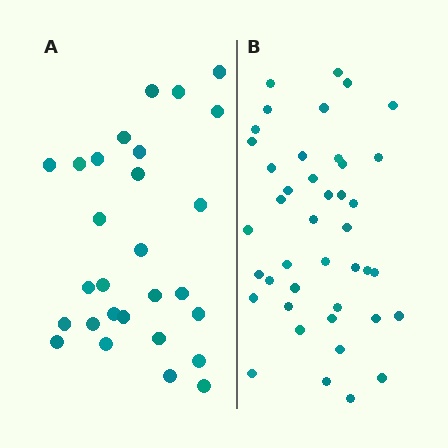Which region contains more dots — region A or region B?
Region B (the right region) has more dots.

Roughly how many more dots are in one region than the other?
Region B has approximately 15 more dots than region A.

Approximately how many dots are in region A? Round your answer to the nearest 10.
About 30 dots. (The exact count is 28, which rounds to 30.)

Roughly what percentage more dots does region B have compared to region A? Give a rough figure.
About 50% more.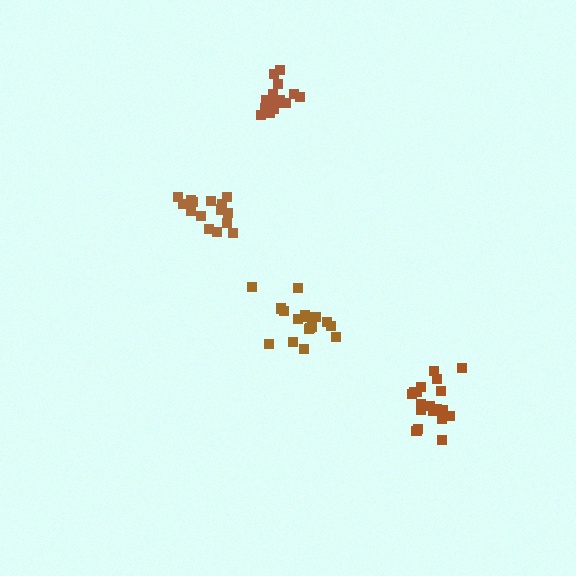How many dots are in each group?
Group 1: 17 dots, Group 2: 20 dots, Group 3: 15 dots, Group 4: 14 dots (66 total).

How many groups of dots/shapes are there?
There are 4 groups.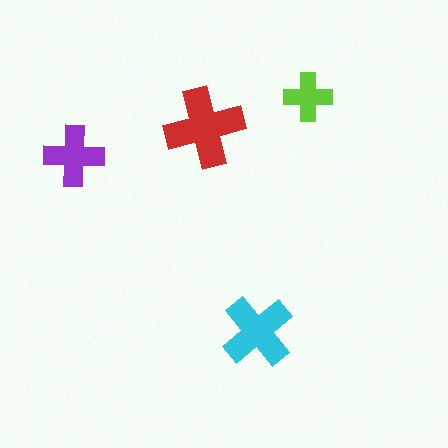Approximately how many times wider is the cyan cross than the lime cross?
About 1.5 times wider.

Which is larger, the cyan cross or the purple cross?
The cyan one.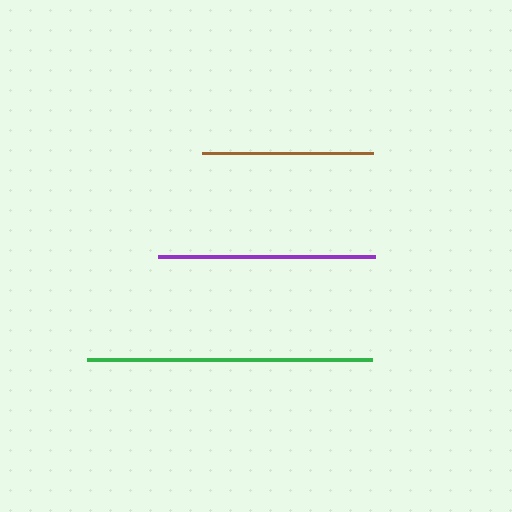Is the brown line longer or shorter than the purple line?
The purple line is longer than the brown line.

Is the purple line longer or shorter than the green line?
The green line is longer than the purple line.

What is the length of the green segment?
The green segment is approximately 285 pixels long.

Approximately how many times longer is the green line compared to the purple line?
The green line is approximately 1.3 times the length of the purple line.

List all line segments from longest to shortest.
From longest to shortest: green, purple, brown.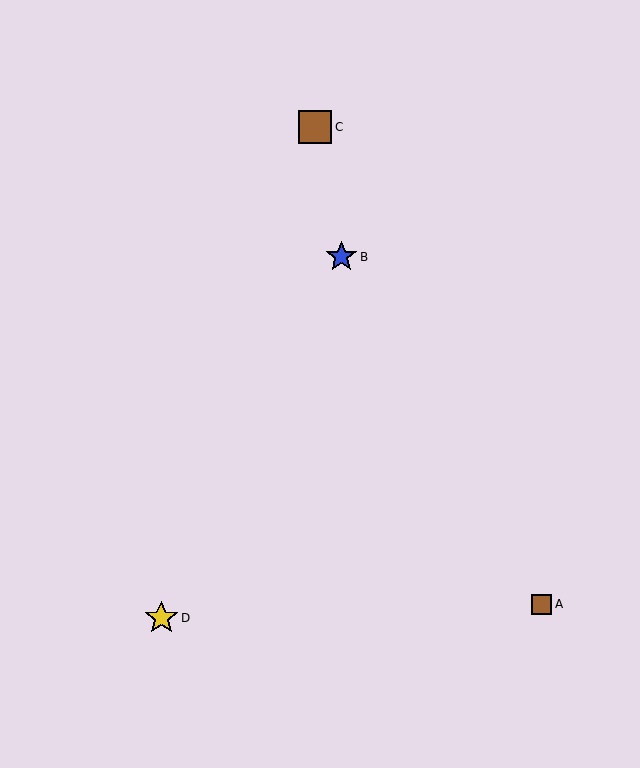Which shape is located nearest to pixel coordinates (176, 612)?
The yellow star (labeled D) at (161, 618) is nearest to that location.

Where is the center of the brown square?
The center of the brown square is at (315, 127).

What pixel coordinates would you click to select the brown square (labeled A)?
Click at (542, 604) to select the brown square A.